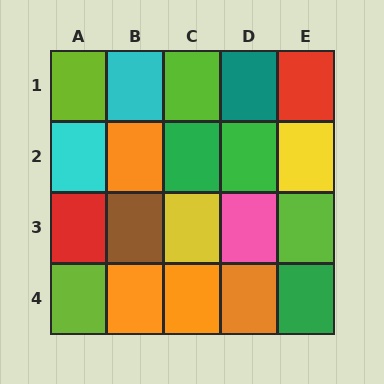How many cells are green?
3 cells are green.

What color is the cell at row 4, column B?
Orange.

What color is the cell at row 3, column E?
Lime.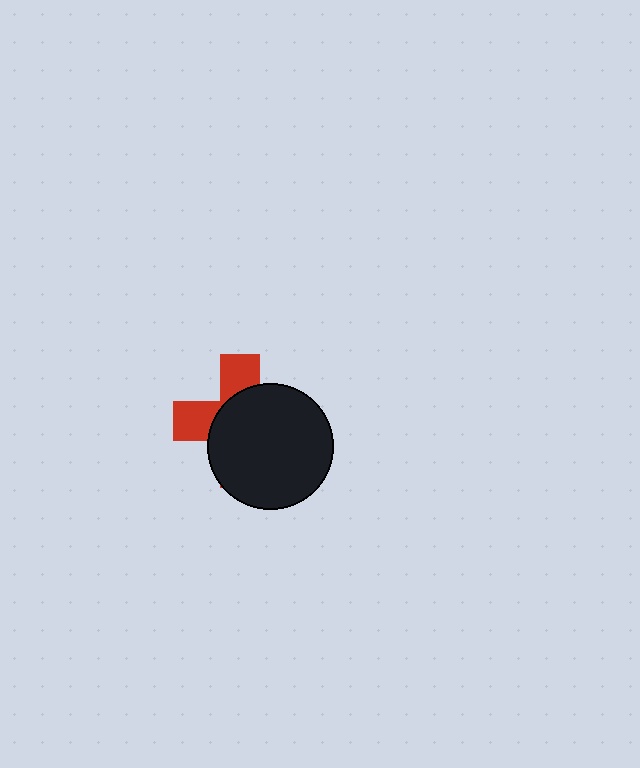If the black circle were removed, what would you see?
You would see the complete red cross.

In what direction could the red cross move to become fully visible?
The red cross could move toward the upper-left. That would shift it out from behind the black circle entirely.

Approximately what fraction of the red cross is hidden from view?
Roughly 65% of the red cross is hidden behind the black circle.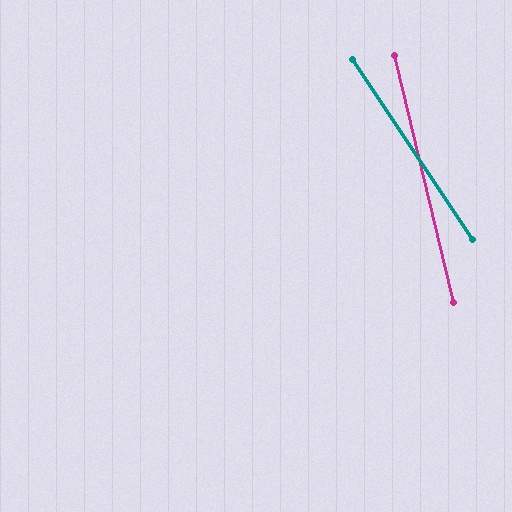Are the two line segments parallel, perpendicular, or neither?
Neither parallel nor perpendicular — they differ by about 20°.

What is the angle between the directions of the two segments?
Approximately 20 degrees.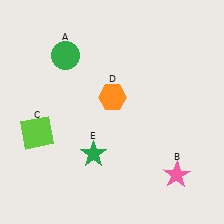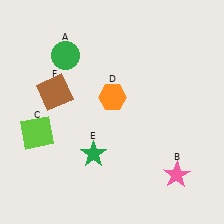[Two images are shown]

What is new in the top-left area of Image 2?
A brown square (F) was added in the top-left area of Image 2.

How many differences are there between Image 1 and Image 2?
There is 1 difference between the two images.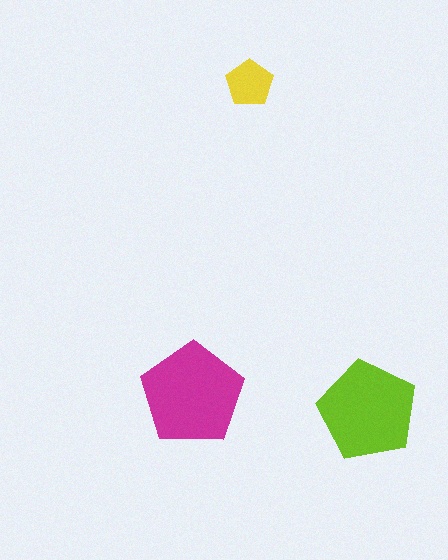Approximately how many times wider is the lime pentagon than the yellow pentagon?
About 2 times wider.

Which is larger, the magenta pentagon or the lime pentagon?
The magenta one.